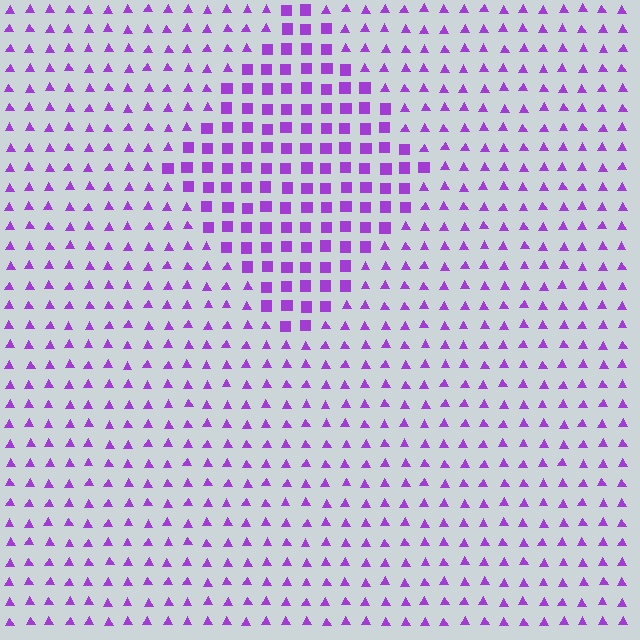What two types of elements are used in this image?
The image uses squares inside the diamond region and triangles outside it.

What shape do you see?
I see a diamond.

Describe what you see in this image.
The image is filled with small purple elements arranged in a uniform grid. A diamond-shaped region contains squares, while the surrounding area contains triangles. The boundary is defined purely by the change in element shape.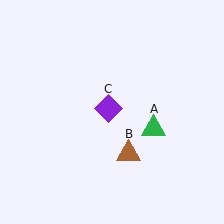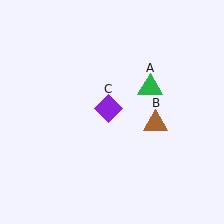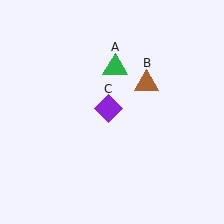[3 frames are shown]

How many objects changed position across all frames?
2 objects changed position: green triangle (object A), brown triangle (object B).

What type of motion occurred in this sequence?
The green triangle (object A), brown triangle (object B) rotated counterclockwise around the center of the scene.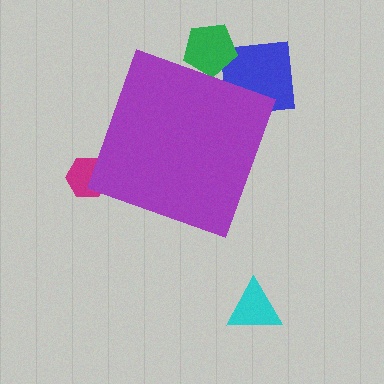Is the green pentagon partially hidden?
Yes, the green pentagon is partially hidden behind the purple diamond.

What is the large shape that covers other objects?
A purple diamond.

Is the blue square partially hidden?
Yes, the blue square is partially hidden behind the purple diamond.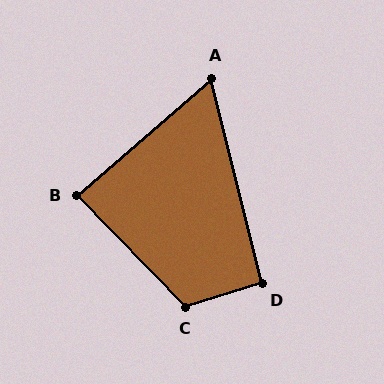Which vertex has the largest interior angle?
C, at approximately 117 degrees.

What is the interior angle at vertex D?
Approximately 93 degrees (approximately right).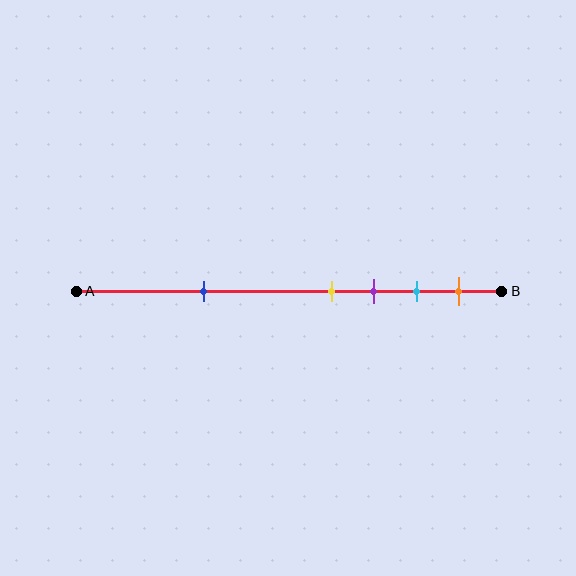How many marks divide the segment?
There are 5 marks dividing the segment.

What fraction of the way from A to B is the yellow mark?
The yellow mark is approximately 60% (0.6) of the way from A to B.